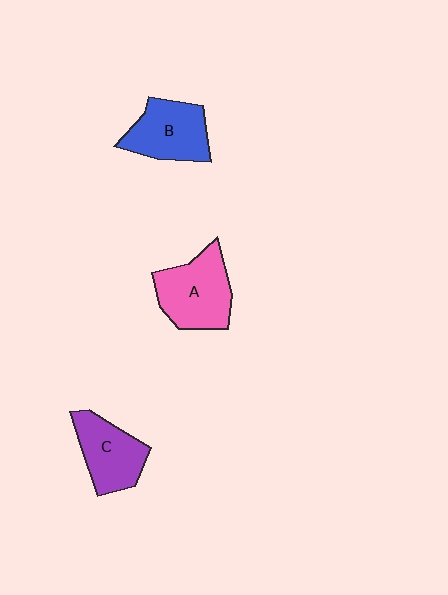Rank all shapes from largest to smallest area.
From largest to smallest: A (pink), B (blue), C (purple).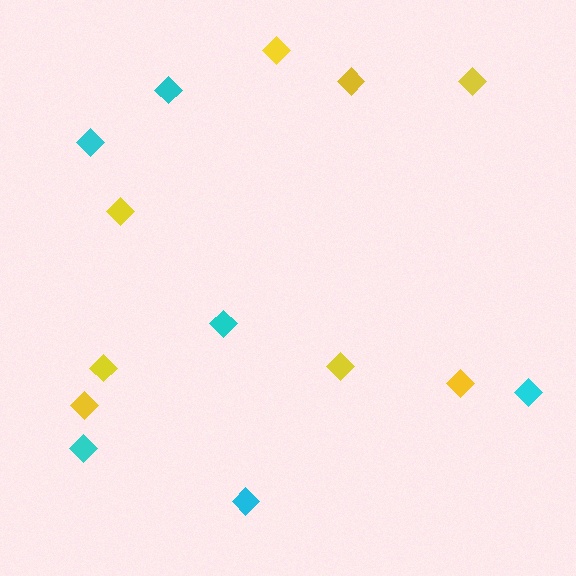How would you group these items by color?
There are 2 groups: one group of yellow diamonds (8) and one group of cyan diamonds (6).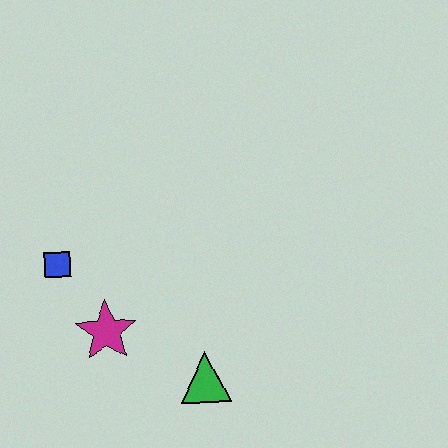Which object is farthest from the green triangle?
The blue square is farthest from the green triangle.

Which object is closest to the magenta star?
The blue square is closest to the magenta star.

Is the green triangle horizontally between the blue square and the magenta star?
No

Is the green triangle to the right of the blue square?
Yes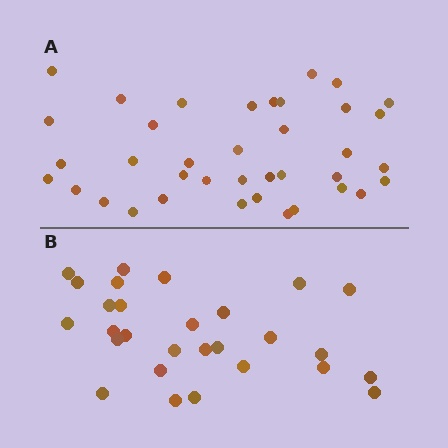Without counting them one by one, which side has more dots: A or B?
Region A (the top region) has more dots.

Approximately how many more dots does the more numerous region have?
Region A has roughly 10 or so more dots than region B.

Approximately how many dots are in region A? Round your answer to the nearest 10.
About 40 dots. (The exact count is 38, which rounds to 40.)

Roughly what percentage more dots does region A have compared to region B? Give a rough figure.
About 35% more.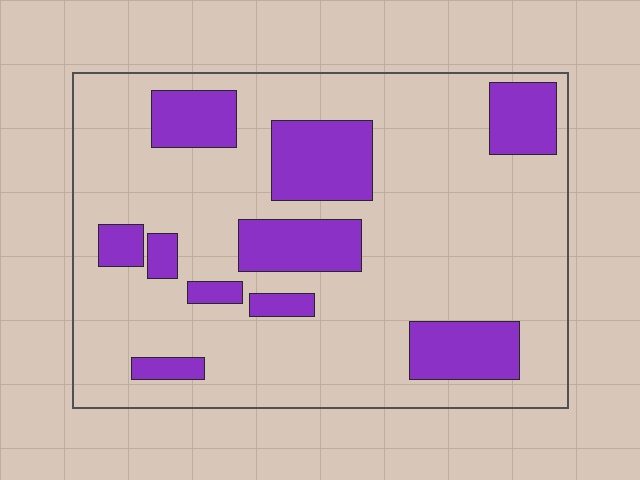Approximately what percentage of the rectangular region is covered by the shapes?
Approximately 25%.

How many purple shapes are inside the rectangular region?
10.